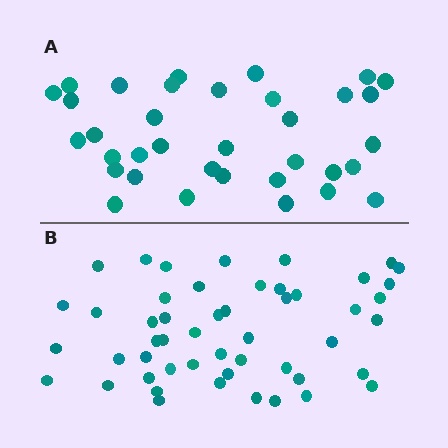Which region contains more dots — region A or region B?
Region B (the bottom region) has more dots.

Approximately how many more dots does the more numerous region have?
Region B has approximately 15 more dots than region A.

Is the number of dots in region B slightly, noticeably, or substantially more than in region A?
Region B has noticeably more, but not dramatically so. The ratio is roughly 1.4 to 1.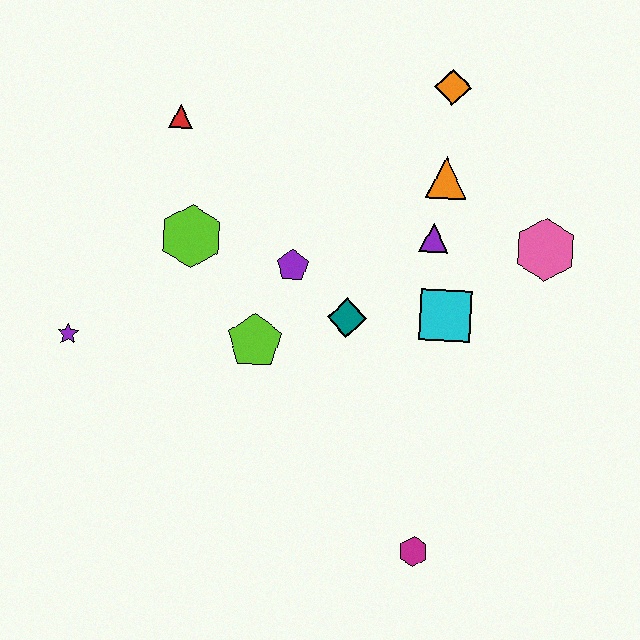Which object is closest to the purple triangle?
The orange triangle is closest to the purple triangle.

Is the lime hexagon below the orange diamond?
Yes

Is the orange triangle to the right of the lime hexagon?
Yes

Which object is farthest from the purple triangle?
The purple star is farthest from the purple triangle.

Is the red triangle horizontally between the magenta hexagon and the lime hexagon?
No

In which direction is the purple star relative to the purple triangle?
The purple star is to the left of the purple triangle.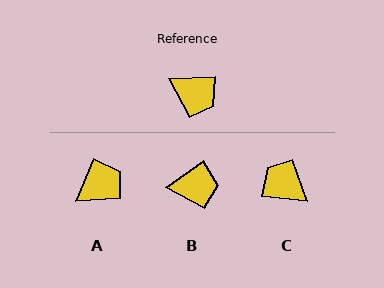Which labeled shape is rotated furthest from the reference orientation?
C, about 172 degrees away.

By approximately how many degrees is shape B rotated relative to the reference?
Approximately 35 degrees counter-clockwise.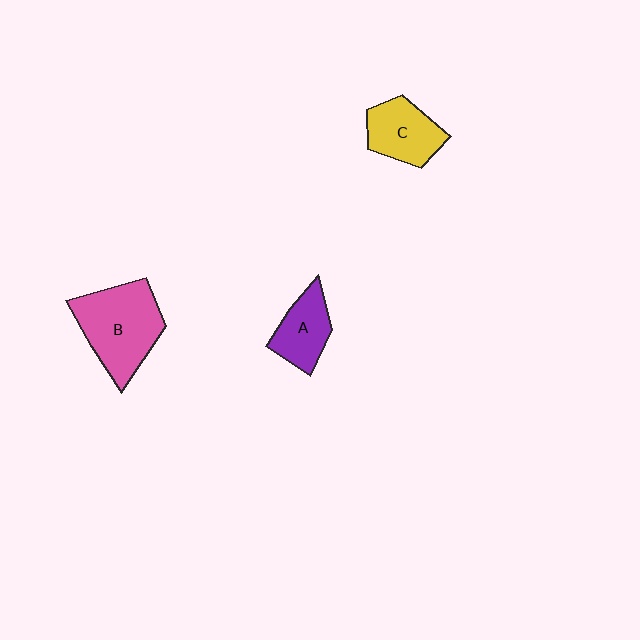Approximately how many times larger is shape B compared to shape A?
Approximately 1.8 times.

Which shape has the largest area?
Shape B (pink).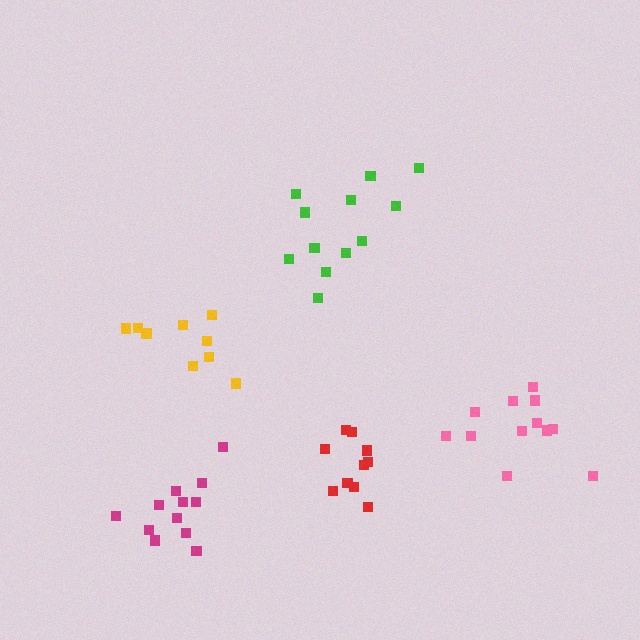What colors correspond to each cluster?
The clusters are colored: yellow, red, green, pink, magenta.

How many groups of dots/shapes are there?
There are 5 groups.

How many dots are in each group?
Group 1: 9 dots, Group 2: 10 dots, Group 3: 12 dots, Group 4: 12 dots, Group 5: 12 dots (55 total).